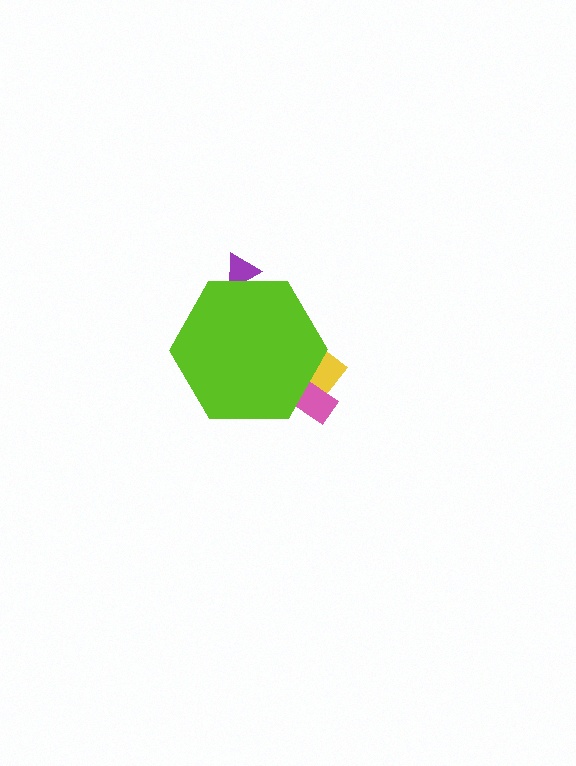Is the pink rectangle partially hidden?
Yes, the pink rectangle is partially hidden behind the lime hexagon.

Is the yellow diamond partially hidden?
Yes, the yellow diamond is partially hidden behind the lime hexagon.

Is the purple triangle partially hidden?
Yes, the purple triangle is partially hidden behind the lime hexagon.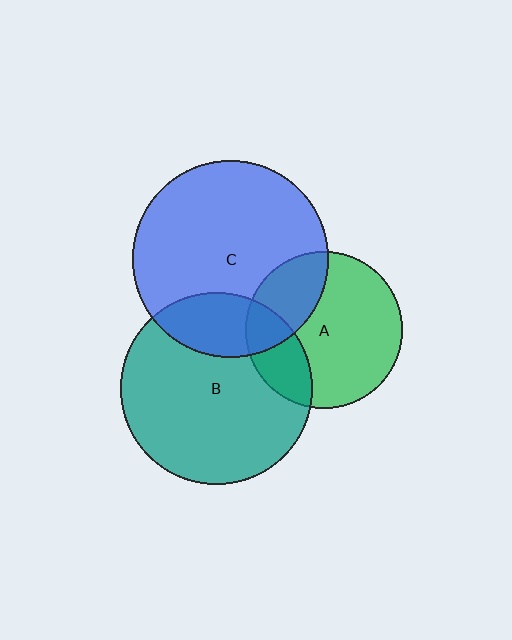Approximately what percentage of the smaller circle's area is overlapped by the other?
Approximately 25%.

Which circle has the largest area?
Circle C (blue).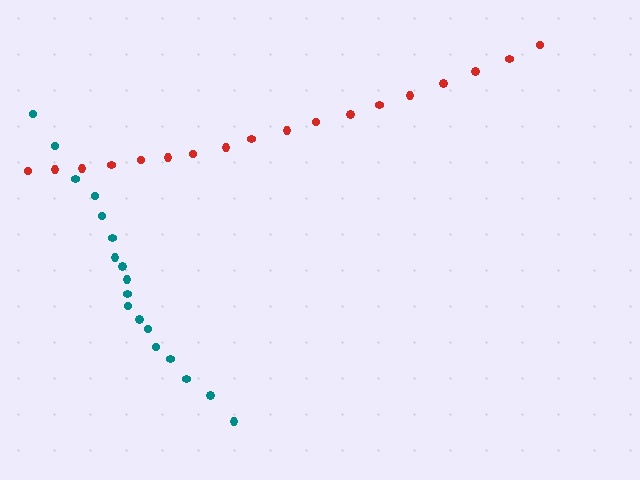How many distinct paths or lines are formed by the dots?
There are 2 distinct paths.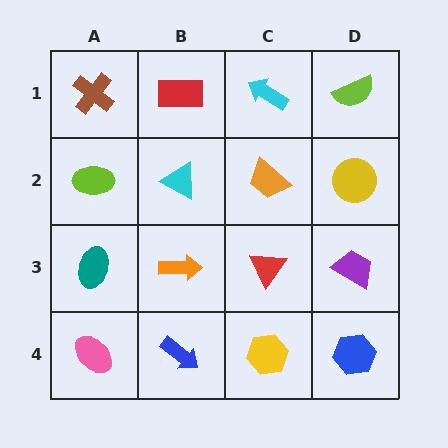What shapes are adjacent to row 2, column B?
A red rectangle (row 1, column B), an orange arrow (row 3, column B), a lime ellipse (row 2, column A), an orange trapezoid (row 2, column C).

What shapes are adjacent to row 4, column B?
An orange arrow (row 3, column B), a pink ellipse (row 4, column A), a yellow hexagon (row 4, column C).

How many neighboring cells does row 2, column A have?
3.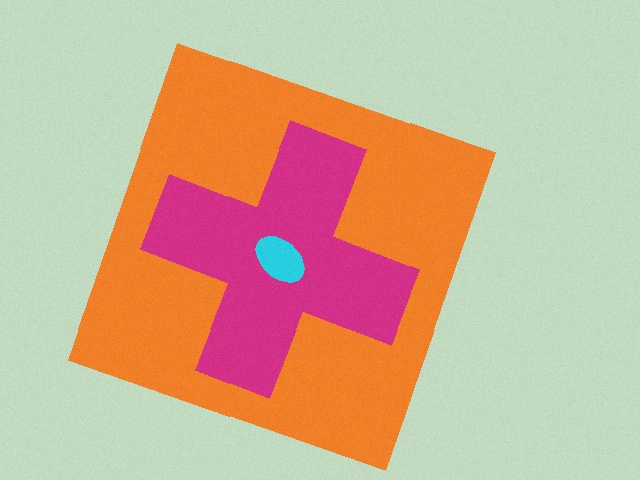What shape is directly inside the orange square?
The magenta cross.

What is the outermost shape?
The orange square.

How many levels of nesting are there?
3.